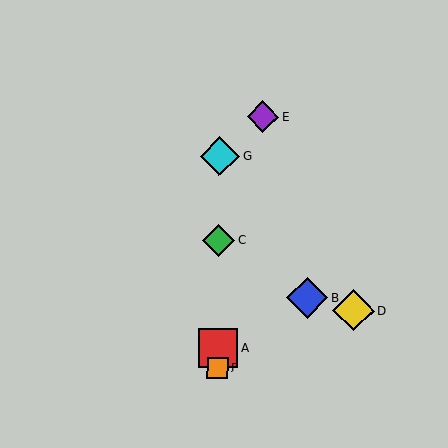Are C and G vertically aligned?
Yes, both are at x≈219.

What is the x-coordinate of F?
Object F is at x≈218.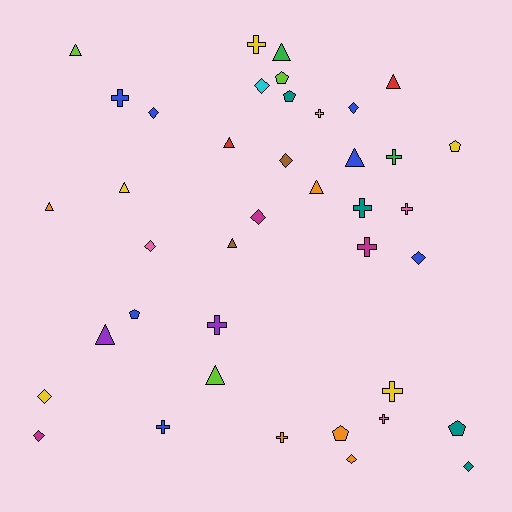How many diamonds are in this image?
There are 11 diamonds.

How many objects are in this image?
There are 40 objects.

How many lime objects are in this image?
There are 3 lime objects.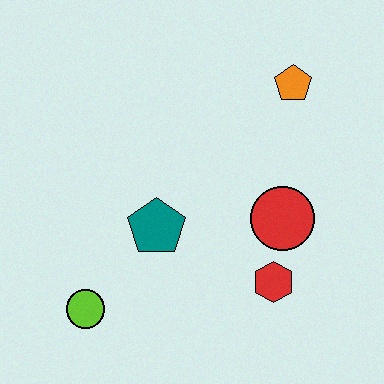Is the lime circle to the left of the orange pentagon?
Yes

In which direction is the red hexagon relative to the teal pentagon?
The red hexagon is to the right of the teal pentagon.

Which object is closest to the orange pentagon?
The red circle is closest to the orange pentagon.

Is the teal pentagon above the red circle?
No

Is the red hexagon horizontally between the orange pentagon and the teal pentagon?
Yes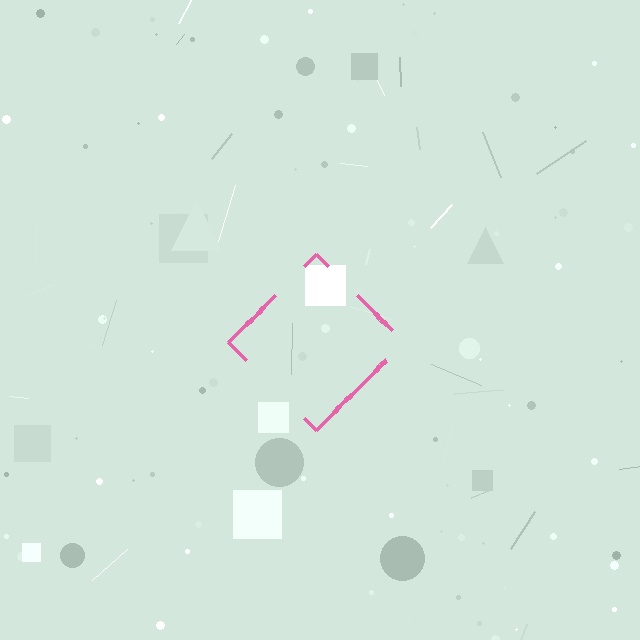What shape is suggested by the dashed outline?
The dashed outline suggests a diamond.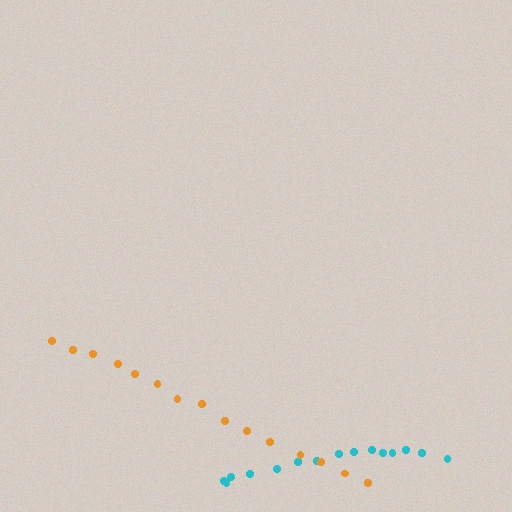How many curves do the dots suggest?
There are 2 distinct paths.